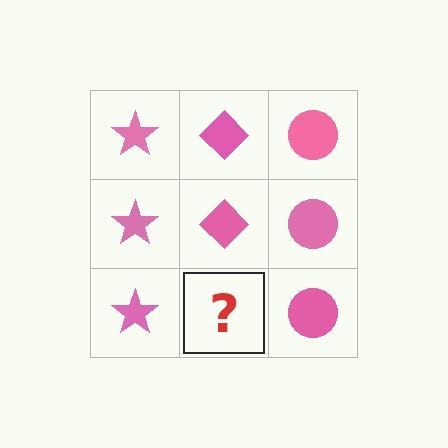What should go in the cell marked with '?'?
The missing cell should contain a pink diamond.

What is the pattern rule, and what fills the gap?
The rule is that each column has a consistent shape. The gap should be filled with a pink diamond.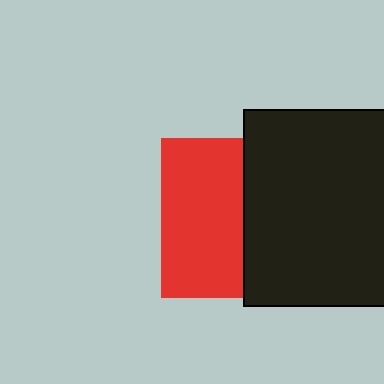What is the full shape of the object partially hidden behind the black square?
The partially hidden object is a red square.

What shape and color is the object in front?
The object in front is a black square.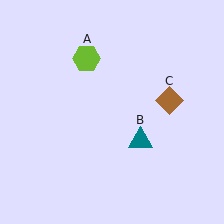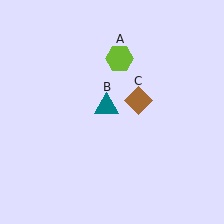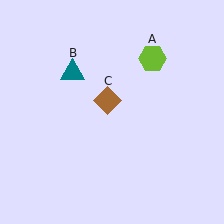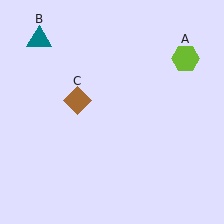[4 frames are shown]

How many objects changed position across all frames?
3 objects changed position: lime hexagon (object A), teal triangle (object B), brown diamond (object C).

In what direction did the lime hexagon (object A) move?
The lime hexagon (object A) moved right.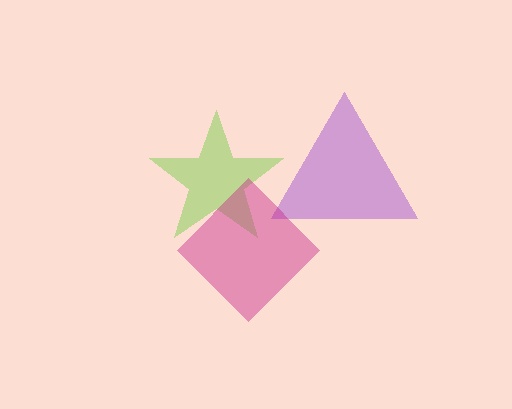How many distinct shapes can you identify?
There are 3 distinct shapes: a purple triangle, a lime star, a magenta diamond.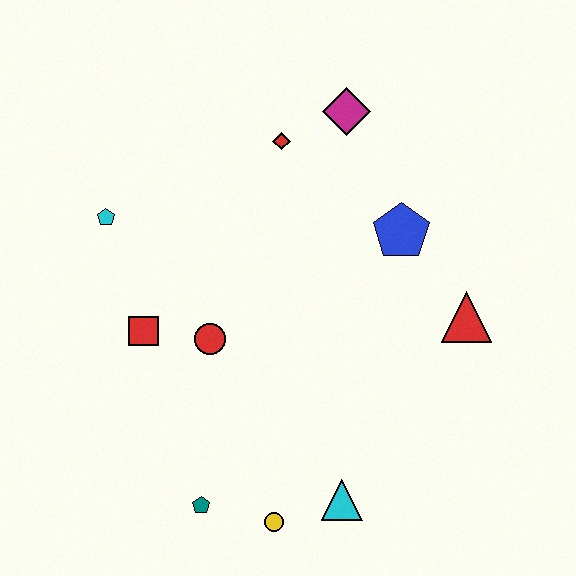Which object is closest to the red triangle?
The blue pentagon is closest to the red triangle.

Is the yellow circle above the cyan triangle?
No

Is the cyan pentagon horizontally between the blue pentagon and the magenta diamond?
No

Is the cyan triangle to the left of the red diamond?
No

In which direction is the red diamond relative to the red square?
The red diamond is above the red square.